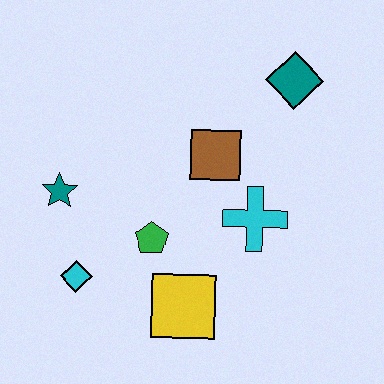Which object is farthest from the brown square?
The cyan diamond is farthest from the brown square.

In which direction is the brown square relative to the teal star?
The brown square is to the right of the teal star.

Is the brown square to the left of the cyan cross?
Yes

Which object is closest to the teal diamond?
The brown square is closest to the teal diamond.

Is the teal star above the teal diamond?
No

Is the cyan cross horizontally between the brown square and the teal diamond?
Yes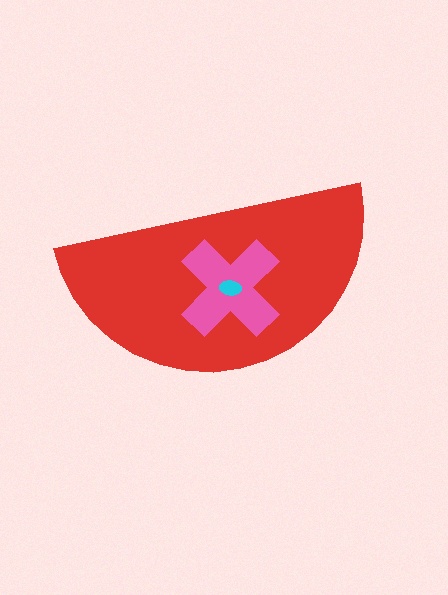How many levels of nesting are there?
3.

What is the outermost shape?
The red semicircle.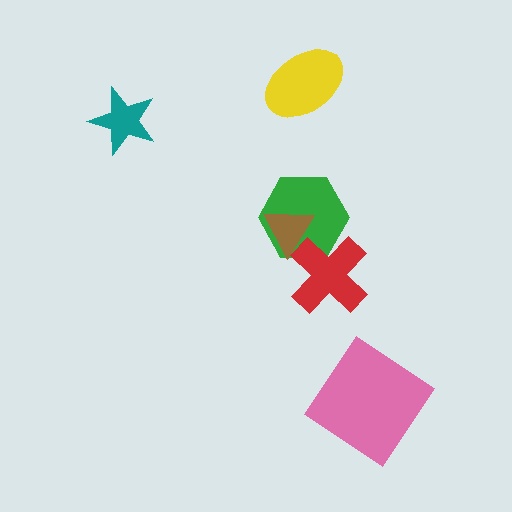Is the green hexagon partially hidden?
Yes, it is partially covered by another shape.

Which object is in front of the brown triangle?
The red cross is in front of the brown triangle.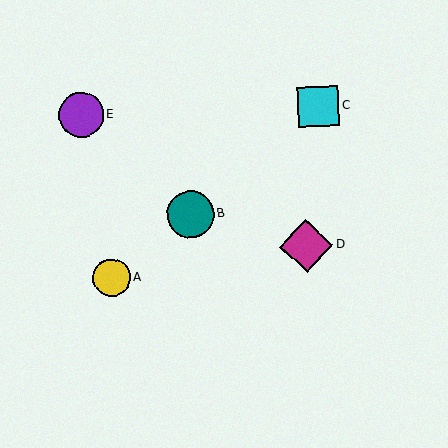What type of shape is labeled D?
Shape D is a magenta diamond.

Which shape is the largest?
The magenta diamond (labeled D) is the largest.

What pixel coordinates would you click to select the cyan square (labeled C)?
Click at (318, 106) to select the cyan square C.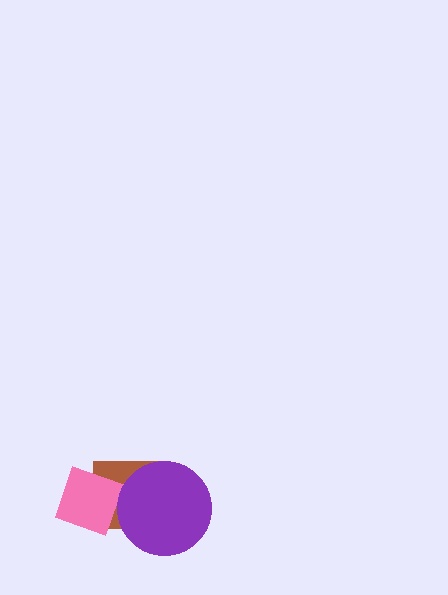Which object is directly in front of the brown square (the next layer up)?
The pink diamond is directly in front of the brown square.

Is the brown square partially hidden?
Yes, it is partially covered by another shape.